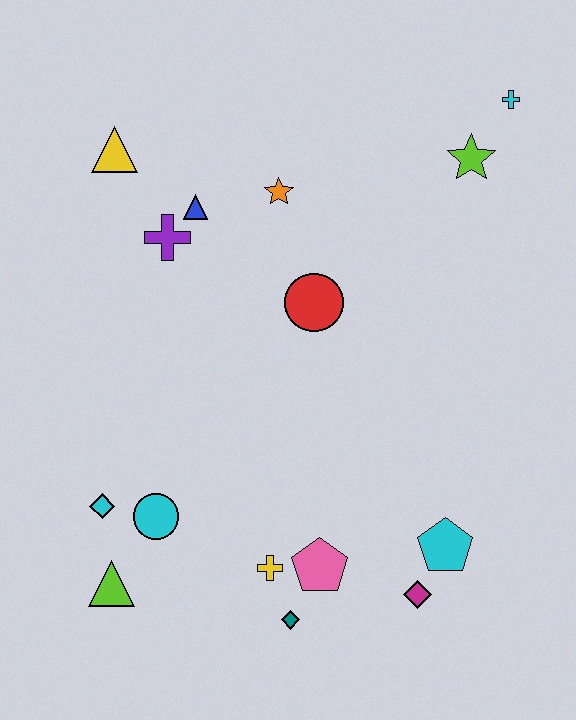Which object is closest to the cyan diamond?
The cyan circle is closest to the cyan diamond.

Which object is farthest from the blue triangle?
The magenta diamond is farthest from the blue triangle.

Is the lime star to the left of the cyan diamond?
No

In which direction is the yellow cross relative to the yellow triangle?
The yellow cross is below the yellow triangle.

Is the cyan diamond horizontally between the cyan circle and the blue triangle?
No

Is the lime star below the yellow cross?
No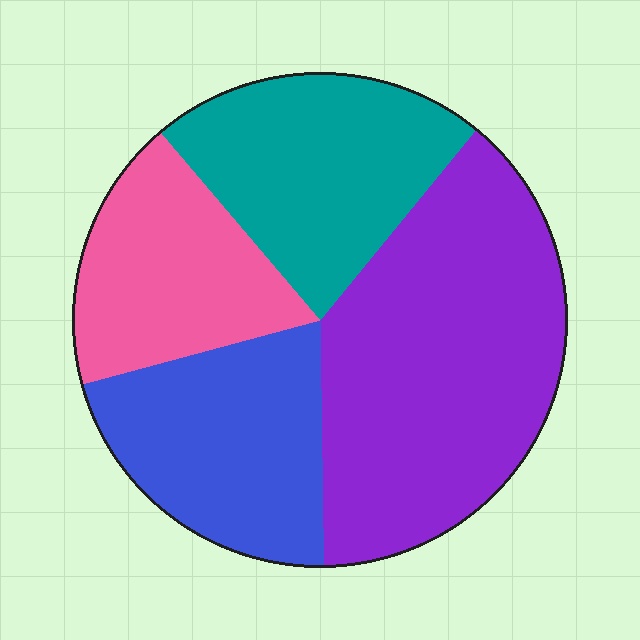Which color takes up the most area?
Purple, at roughly 40%.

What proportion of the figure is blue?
Blue covers roughly 20% of the figure.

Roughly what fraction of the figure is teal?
Teal takes up about one fifth (1/5) of the figure.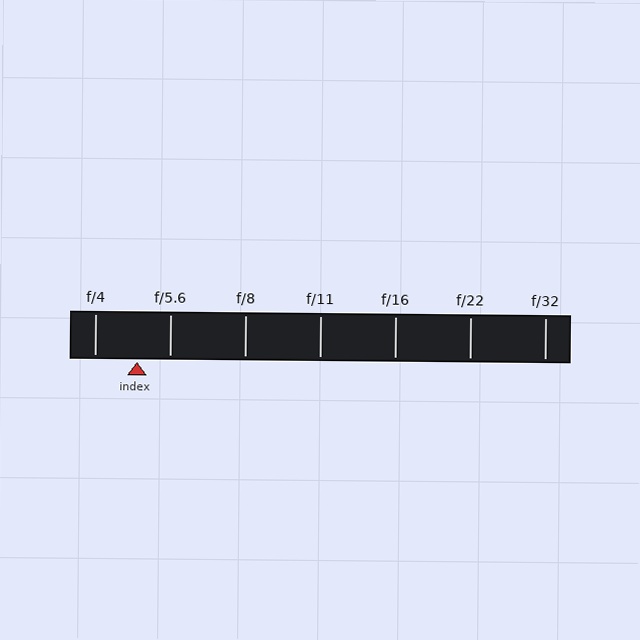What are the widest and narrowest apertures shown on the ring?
The widest aperture shown is f/4 and the narrowest is f/32.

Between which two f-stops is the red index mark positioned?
The index mark is between f/4 and f/5.6.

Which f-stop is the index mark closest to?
The index mark is closest to f/5.6.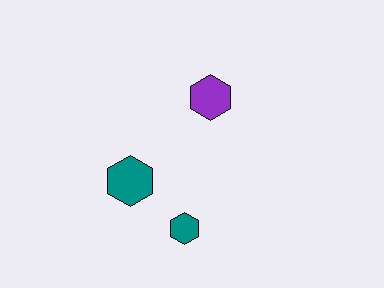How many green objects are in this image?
There are no green objects.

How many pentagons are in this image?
There are no pentagons.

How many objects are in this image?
There are 3 objects.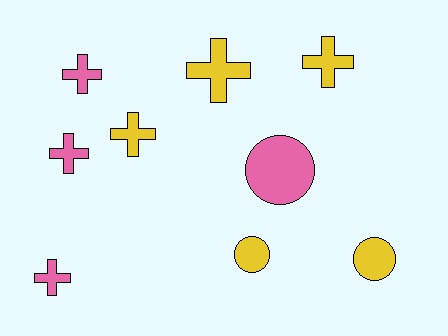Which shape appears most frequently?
Cross, with 6 objects.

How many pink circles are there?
There is 1 pink circle.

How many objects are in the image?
There are 9 objects.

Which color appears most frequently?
Yellow, with 5 objects.